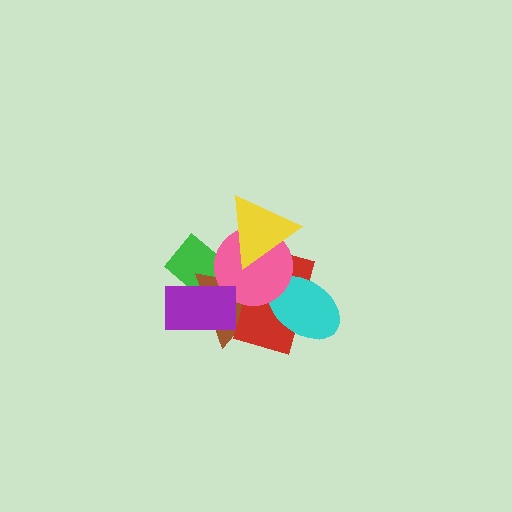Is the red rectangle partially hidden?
Yes, it is partially covered by another shape.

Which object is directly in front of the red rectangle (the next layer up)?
The cyan ellipse is directly in front of the red rectangle.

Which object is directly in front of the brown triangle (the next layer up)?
The red rectangle is directly in front of the brown triangle.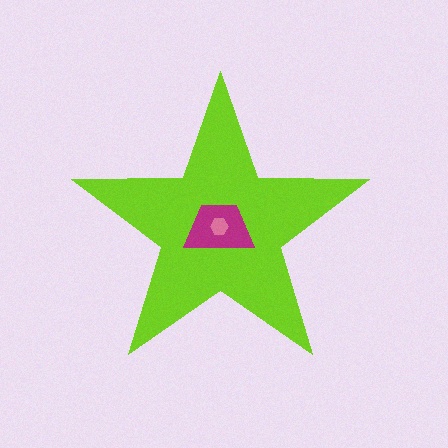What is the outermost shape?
The lime star.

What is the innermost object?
The pink hexagon.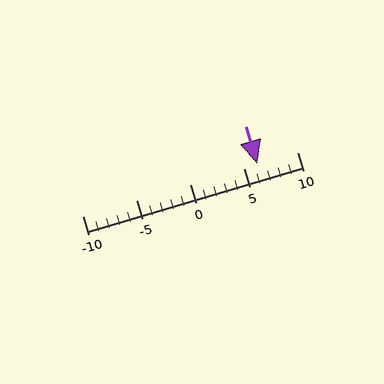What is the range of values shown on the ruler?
The ruler shows values from -10 to 10.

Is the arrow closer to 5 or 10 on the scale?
The arrow is closer to 5.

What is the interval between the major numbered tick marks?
The major tick marks are spaced 5 units apart.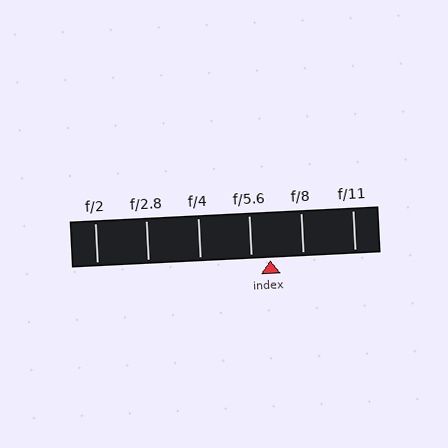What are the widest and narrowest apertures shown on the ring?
The widest aperture shown is f/2 and the narrowest is f/11.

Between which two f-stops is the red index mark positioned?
The index mark is between f/5.6 and f/8.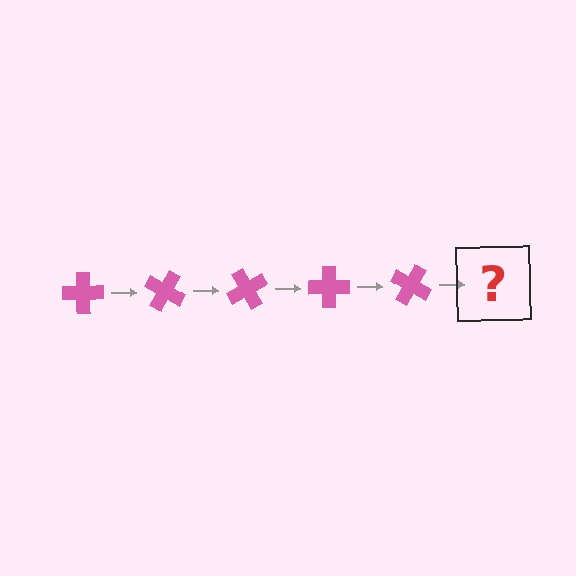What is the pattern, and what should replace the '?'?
The pattern is that the cross rotates 30 degrees each step. The '?' should be a pink cross rotated 150 degrees.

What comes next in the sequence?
The next element should be a pink cross rotated 150 degrees.